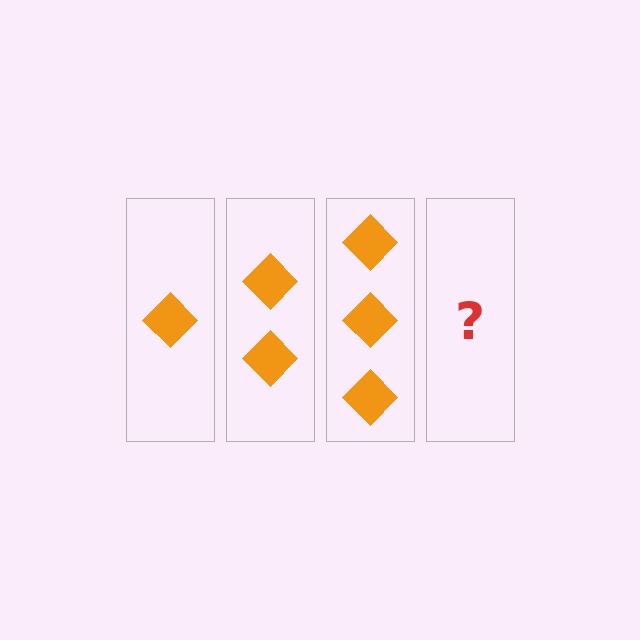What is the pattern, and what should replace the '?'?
The pattern is that each step adds one more diamond. The '?' should be 4 diamonds.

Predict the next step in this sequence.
The next step is 4 diamonds.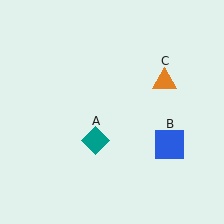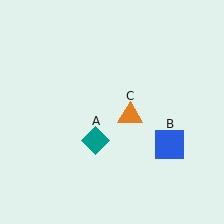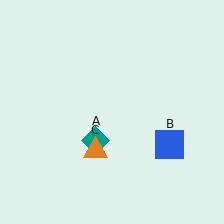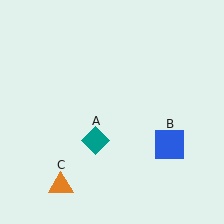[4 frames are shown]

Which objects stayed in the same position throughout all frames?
Teal diamond (object A) and blue square (object B) remained stationary.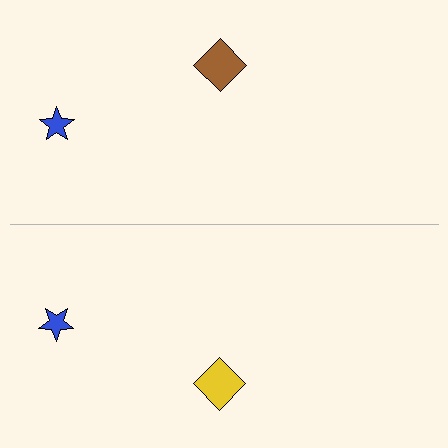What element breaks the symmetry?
The yellow diamond on the bottom side breaks the symmetry — its mirror counterpart is brown.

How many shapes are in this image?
There are 4 shapes in this image.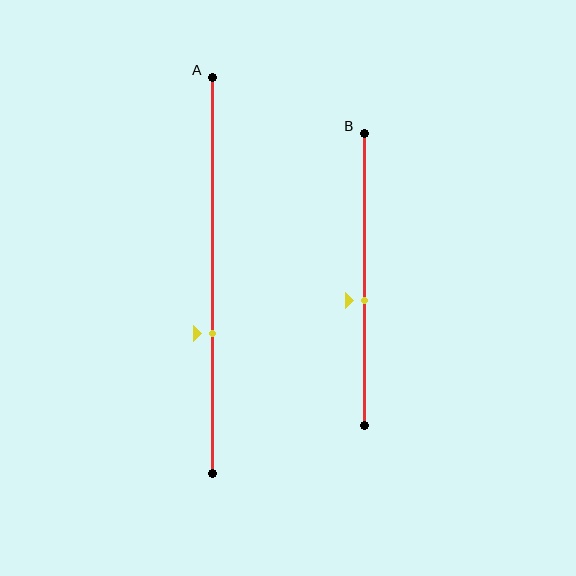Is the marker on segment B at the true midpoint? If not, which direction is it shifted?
No, the marker on segment B is shifted downward by about 7% of the segment length.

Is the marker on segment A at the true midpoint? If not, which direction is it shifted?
No, the marker on segment A is shifted downward by about 15% of the segment length.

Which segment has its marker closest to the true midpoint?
Segment B has its marker closest to the true midpoint.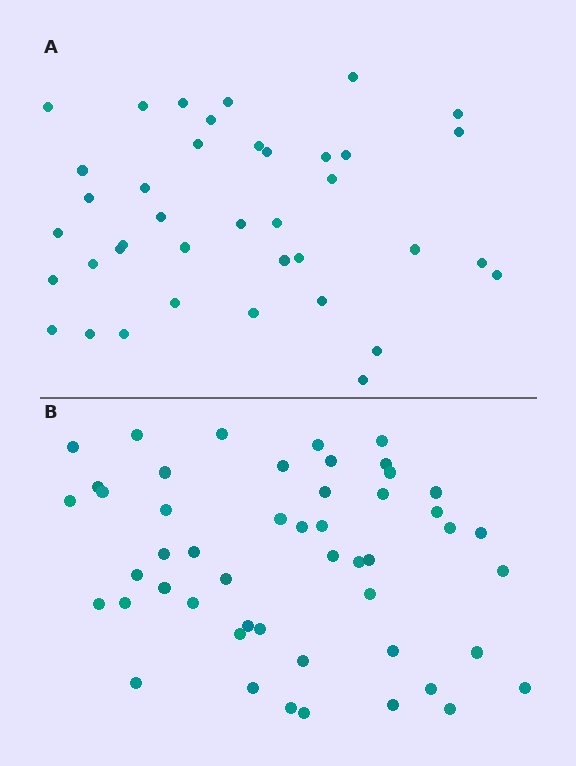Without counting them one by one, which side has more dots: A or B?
Region B (the bottom region) has more dots.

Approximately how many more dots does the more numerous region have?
Region B has roughly 12 or so more dots than region A.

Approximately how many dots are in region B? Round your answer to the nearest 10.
About 50 dots.